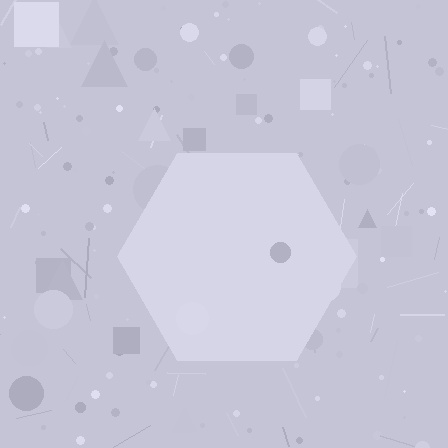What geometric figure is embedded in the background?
A hexagon is embedded in the background.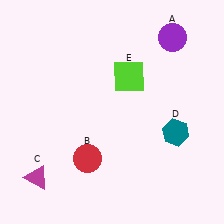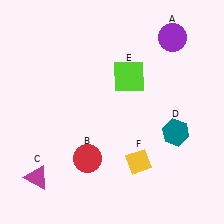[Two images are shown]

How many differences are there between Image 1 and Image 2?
There is 1 difference between the two images.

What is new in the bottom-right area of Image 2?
A yellow diamond (F) was added in the bottom-right area of Image 2.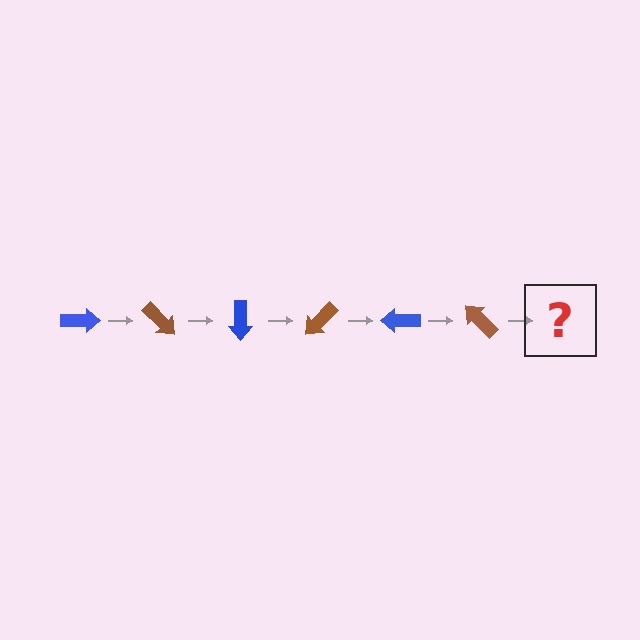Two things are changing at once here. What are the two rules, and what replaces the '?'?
The two rules are that it rotates 45 degrees each step and the color cycles through blue and brown. The '?' should be a blue arrow, rotated 270 degrees from the start.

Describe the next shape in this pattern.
It should be a blue arrow, rotated 270 degrees from the start.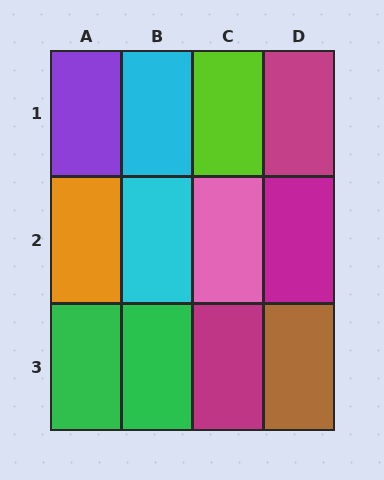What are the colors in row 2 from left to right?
Orange, cyan, pink, magenta.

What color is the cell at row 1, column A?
Purple.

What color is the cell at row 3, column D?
Brown.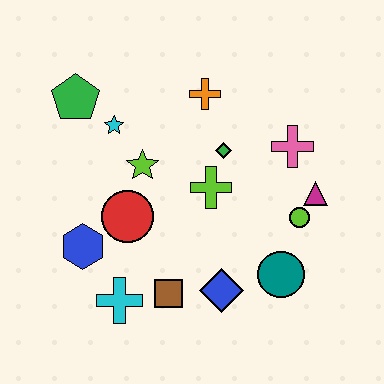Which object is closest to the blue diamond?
The brown square is closest to the blue diamond.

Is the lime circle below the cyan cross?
No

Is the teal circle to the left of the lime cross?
No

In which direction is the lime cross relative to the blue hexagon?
The lime cross is to the right of the blue hexagon.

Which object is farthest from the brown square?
The green pentagon is farthest from the brown square.